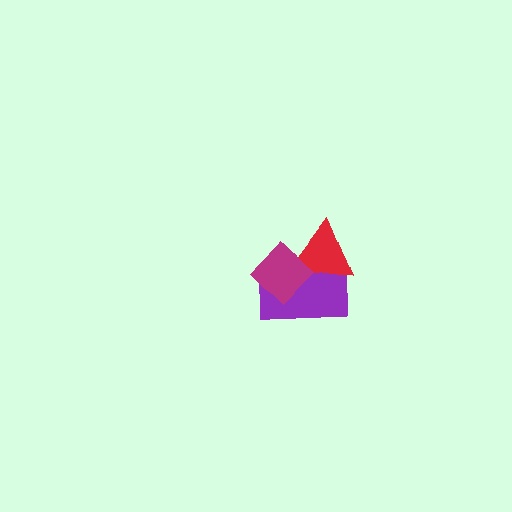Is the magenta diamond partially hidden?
No, no other shape covers it.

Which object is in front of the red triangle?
The magenta diamond is in front of the red triangle.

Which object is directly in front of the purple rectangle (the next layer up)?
The red triangle is directly in front of the purple rectangle.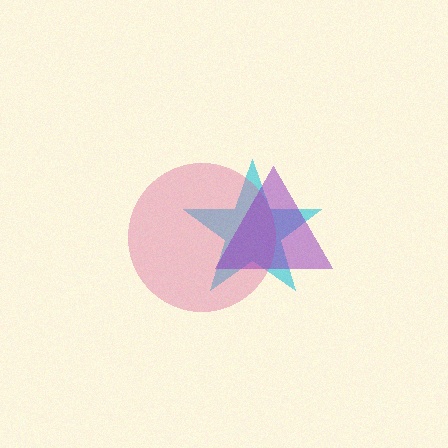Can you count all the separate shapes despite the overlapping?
Yes, there are 3 separate shapes.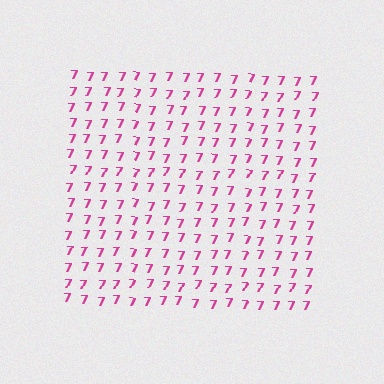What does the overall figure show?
The overall figure shows a square.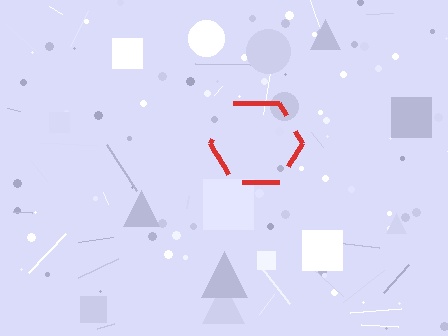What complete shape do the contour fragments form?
The contour fragments form a hexagon.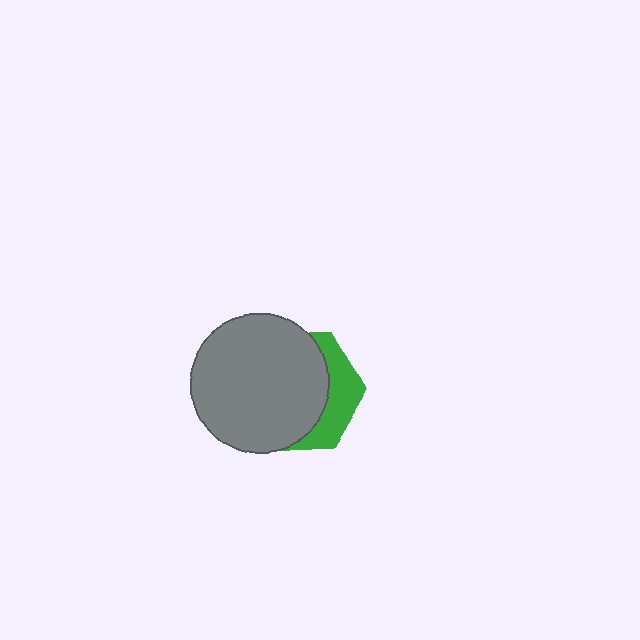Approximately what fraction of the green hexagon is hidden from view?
Roughly 70% of the green hexagon is hidden behind the gray circle.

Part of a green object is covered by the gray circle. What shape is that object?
It is a hexagon.